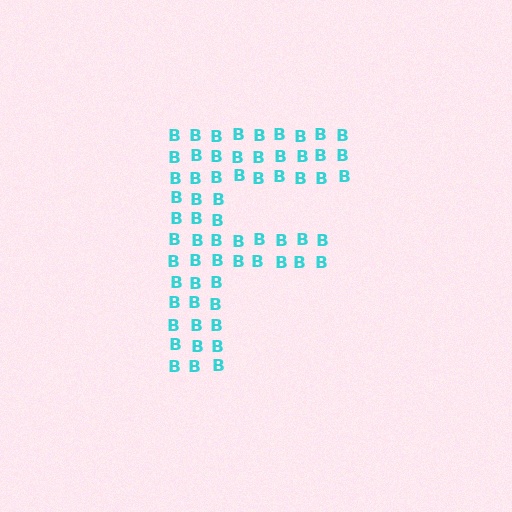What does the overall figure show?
The overall figure shows the letter F.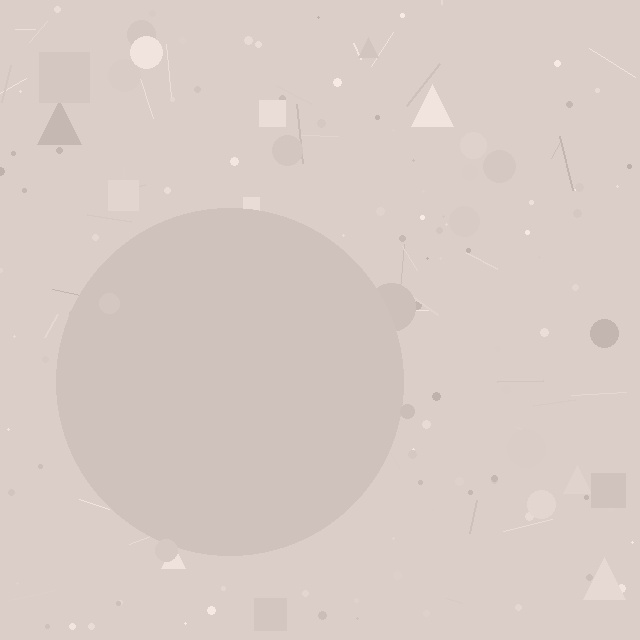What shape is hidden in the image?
A circle is hidden in the image.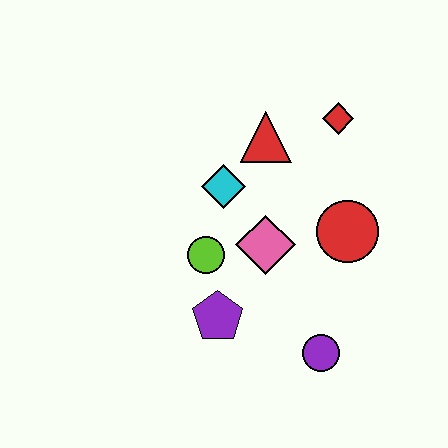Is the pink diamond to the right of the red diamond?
No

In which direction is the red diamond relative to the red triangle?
The red diamond is to the right of the red triangle.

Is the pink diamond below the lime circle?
No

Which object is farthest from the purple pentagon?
The red diamond is farthest from the purple pentagon.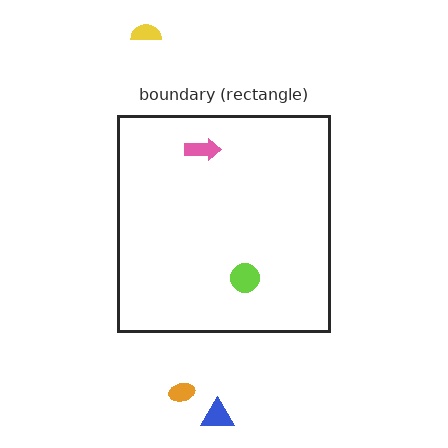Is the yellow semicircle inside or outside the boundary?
Outside.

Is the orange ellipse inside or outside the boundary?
Outside.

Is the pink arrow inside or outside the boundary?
Inside.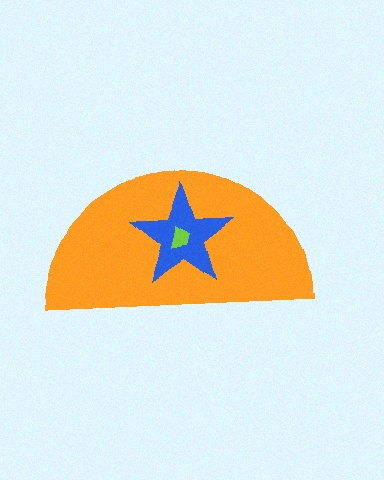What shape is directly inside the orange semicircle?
The blue star.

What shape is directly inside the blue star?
The lime trapezoid.